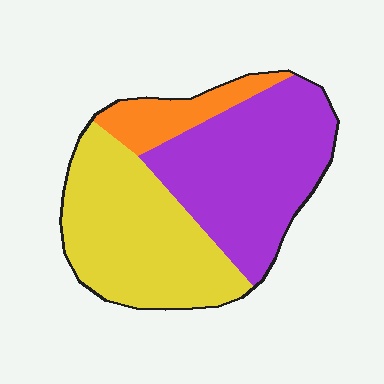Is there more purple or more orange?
Purple.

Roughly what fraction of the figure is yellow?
Yellow covers roughly 45% of the figure.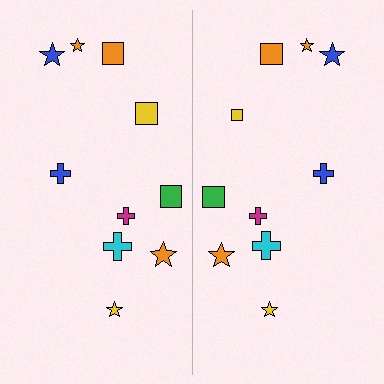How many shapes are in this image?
There are 20 shapes in this image.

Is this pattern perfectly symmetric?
No, the pattern is not perfectly symmetric. The yellow square on the right side has a different size than its mirror counterpart.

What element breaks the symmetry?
The yellow square on the right side has a different size than its mirror counterpart.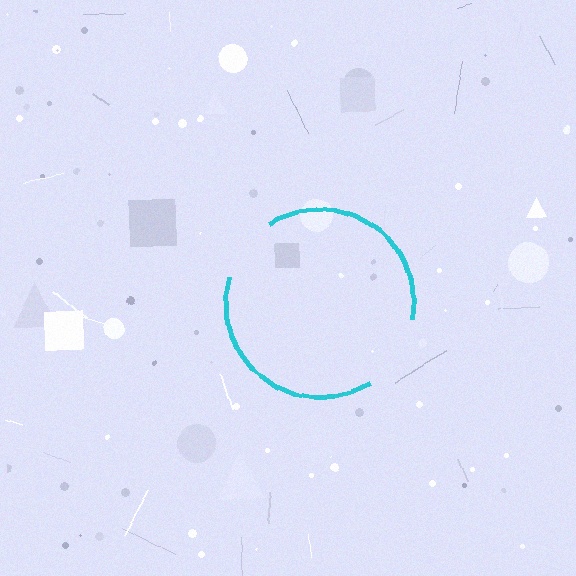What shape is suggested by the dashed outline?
The dashed outline suggests a circle.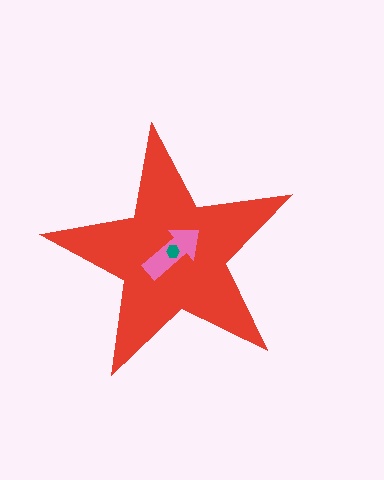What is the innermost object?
The teal hexagon.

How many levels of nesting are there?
3.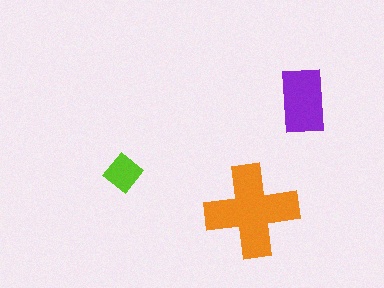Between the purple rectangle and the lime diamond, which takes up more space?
The purple rectangle.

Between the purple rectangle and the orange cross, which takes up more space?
The orange cross.